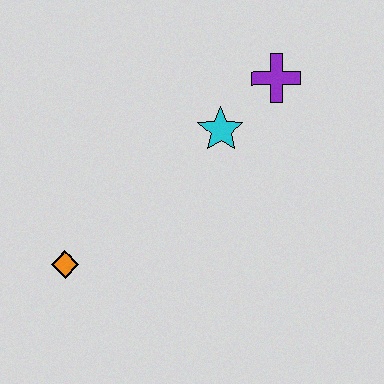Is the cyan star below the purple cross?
Yes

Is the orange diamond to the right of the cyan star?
No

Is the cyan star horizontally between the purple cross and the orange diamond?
Yes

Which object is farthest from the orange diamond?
The purple cross is farthest from the orange diamond.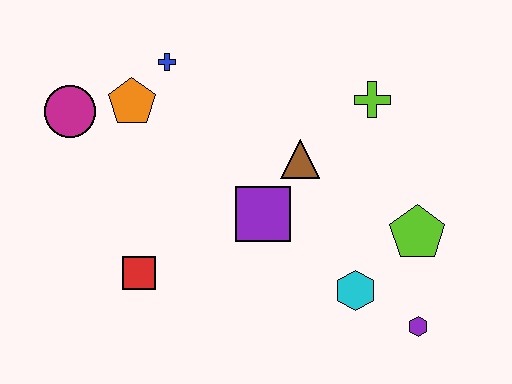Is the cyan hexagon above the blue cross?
No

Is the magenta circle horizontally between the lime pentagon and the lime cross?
No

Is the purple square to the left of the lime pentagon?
Yes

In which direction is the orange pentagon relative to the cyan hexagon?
The orange pentagon is to the left of the cyan hexagon.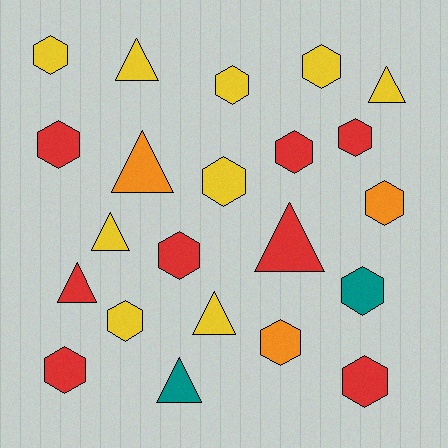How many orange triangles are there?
There is 1 orange triangle.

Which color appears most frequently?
Yellow, with 9 objects.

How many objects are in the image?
There are 22 objects.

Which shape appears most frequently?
Hexagon, with 14 objects.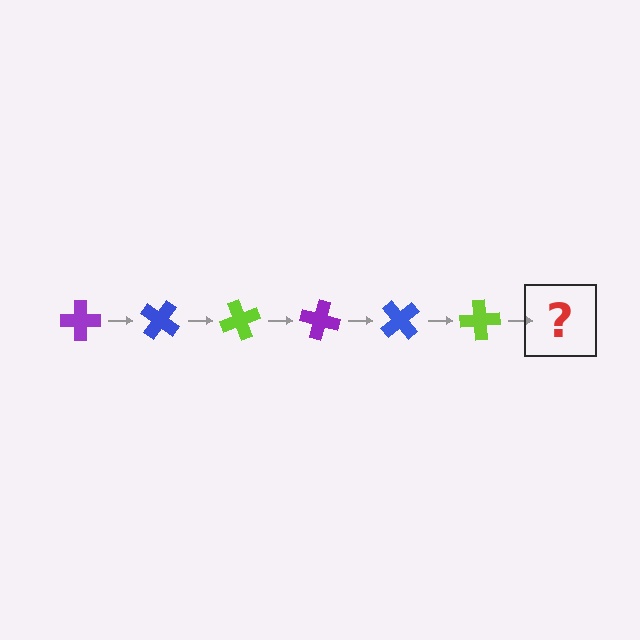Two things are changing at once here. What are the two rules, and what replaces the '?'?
The two rules are that it rotates 35 degrees each step and the color cycles through purple, blue, and lime. The '?' should be a purple cross, rotated 210 degrees from the start.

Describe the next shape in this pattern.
It should be a purple cross, rotated 210 degrees from the start.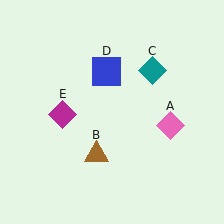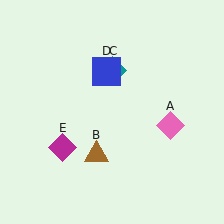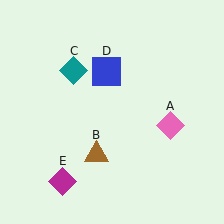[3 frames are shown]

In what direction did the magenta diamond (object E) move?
The magenta diamond (object E) moved down.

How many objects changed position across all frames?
2 objects changed position: teal diamond (object C), magenta diamond (object E).